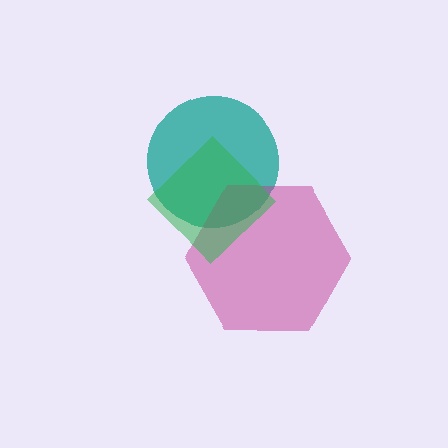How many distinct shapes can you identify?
There are 3 distinct shapes: a teal circle, a magenta hexagon, a green diamond.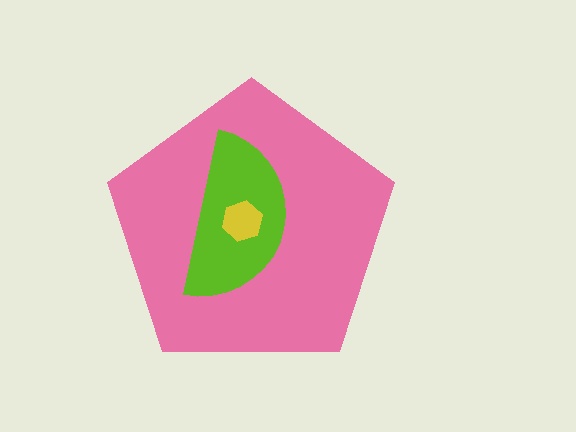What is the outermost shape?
The pink pentagon.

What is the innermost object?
The yellow hexagon.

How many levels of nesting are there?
3.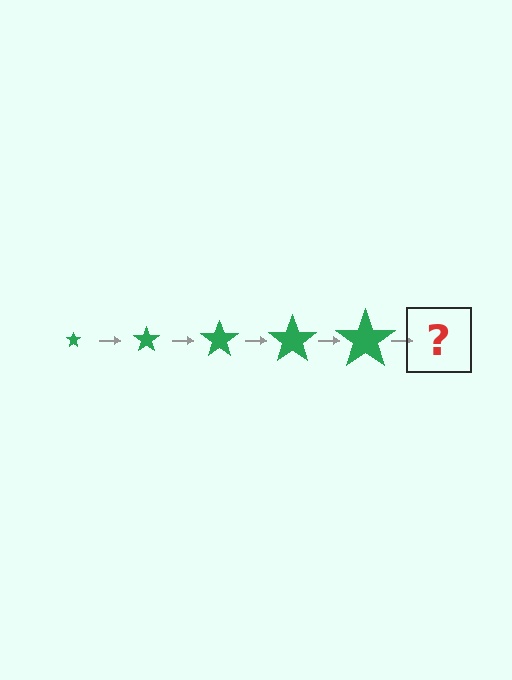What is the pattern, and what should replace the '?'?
The pattern is that the star gets progressively larger each step. The '?' should be a green star, larger than the previous one.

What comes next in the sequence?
The next element should be a green star, larger than the previous one.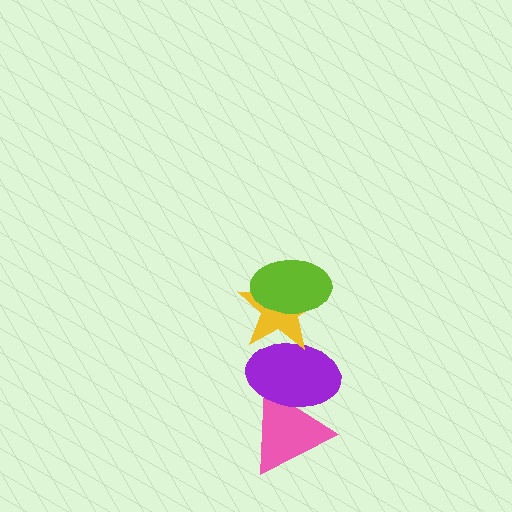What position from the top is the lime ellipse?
The lime ellipse is 1st from the top.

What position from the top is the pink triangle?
The pink triangle is 4th from the top.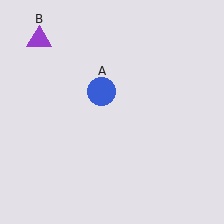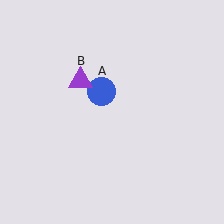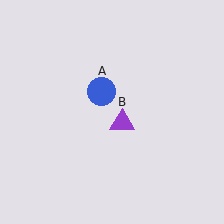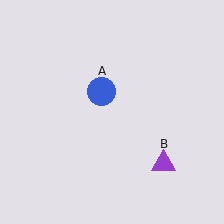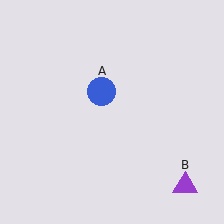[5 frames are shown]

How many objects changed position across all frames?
1 object changed position: purple triangle (object B).